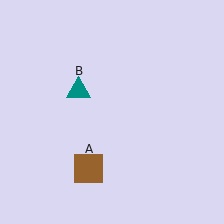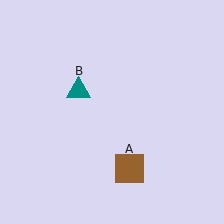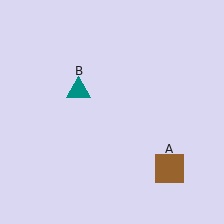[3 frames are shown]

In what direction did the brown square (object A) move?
The brown square (object A) moved right.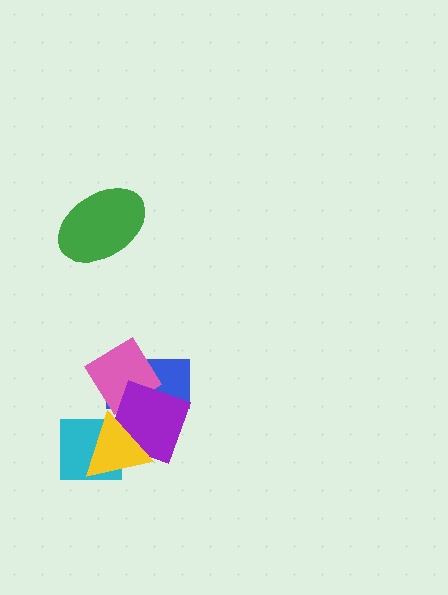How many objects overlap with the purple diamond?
4 objects overlap with the purple diamond.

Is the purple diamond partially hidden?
Yes, it is partially covered by another shape.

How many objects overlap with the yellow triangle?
2 objects overlap with the yellow triangle.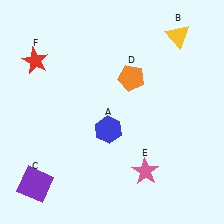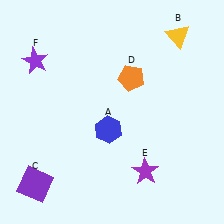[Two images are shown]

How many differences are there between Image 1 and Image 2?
There are 2 differences between the two images.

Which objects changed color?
E changed from pink to purple. F changed from red to purple.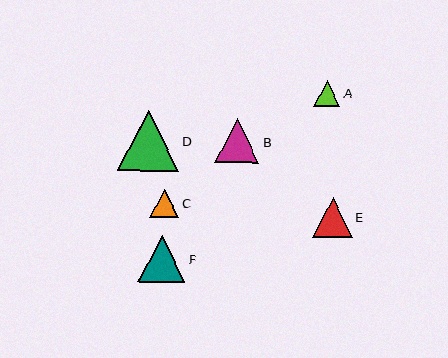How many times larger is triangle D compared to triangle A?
Triangle D is approximately 2.3 times the size of triangle A.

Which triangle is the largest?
Triangle D is the largest with a size of approximately 61 pixels.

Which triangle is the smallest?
Triangle A is the smallest with a size of approximately 26 pixels.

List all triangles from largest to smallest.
From largest to smallest: D, F, B, E, C, A.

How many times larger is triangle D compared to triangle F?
Triangle D is approximately 1.3 times the size of triangle F.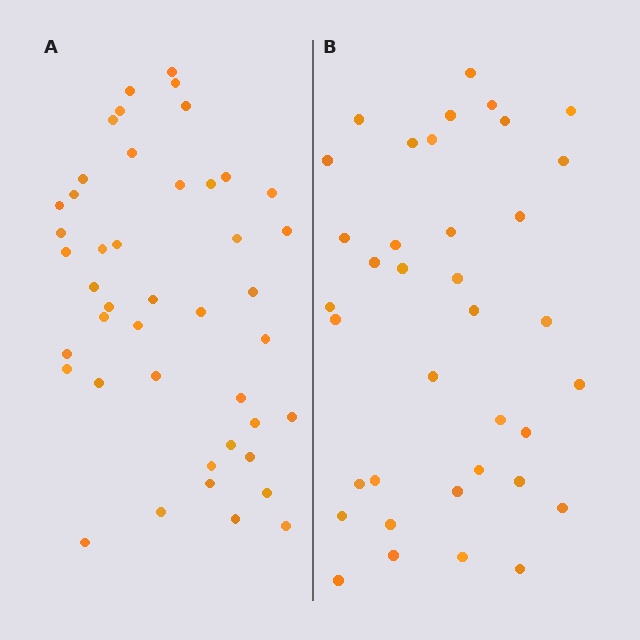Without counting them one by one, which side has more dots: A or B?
Region A (the left region) has more dots.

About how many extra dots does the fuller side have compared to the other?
Region A has roughly 8 or so more dots than region B.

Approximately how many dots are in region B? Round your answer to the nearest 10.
About 40 dots. (The exact count is 37, which rounds to 40.)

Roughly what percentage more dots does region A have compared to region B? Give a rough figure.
About 20% more.